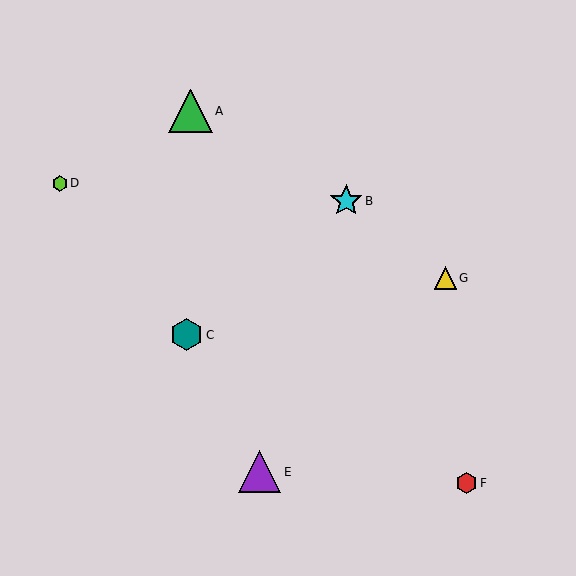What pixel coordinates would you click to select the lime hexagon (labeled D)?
Click at (60, 183) to select the lime hexagon D.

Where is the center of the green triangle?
The center of the green triangle is at (190, 111).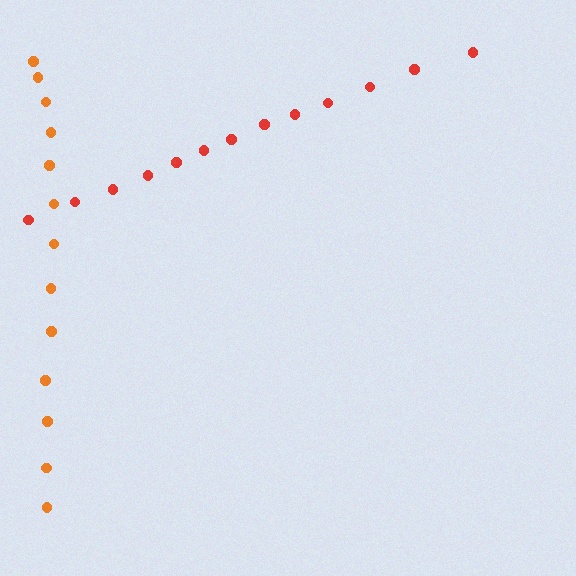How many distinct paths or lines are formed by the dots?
There are 2 distinct paths.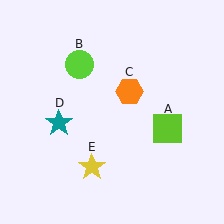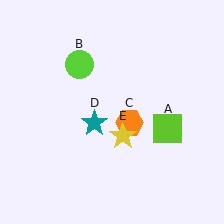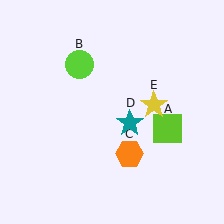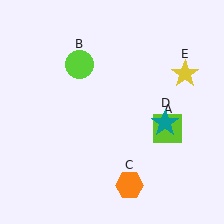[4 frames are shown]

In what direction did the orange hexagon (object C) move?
The orange hexagon (object C) moved down.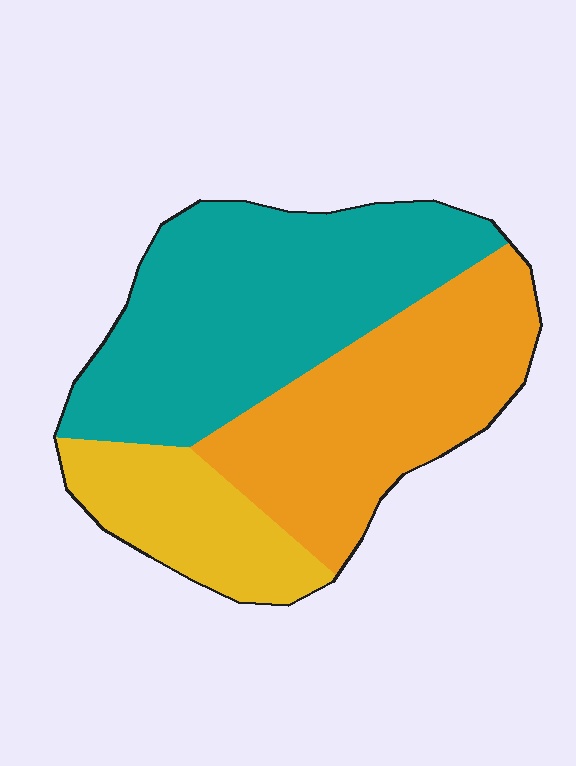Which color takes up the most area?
Teal, at roughly 45%.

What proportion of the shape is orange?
Orange covers around 35% of the shape.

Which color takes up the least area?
Yellow, at roughly 20%.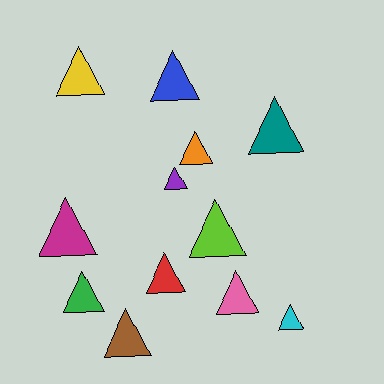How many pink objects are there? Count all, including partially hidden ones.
There is 1 pink object.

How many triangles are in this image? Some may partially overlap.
There are 12 triangles.